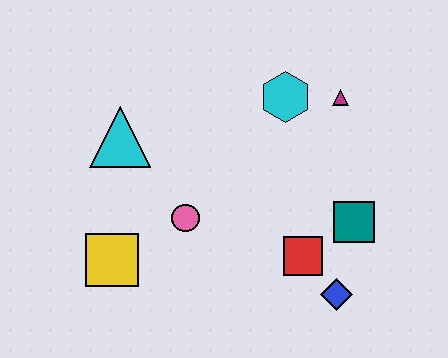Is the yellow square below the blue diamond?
No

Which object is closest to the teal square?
The red square is closest to the teal square.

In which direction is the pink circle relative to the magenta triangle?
The pink circle is to the left of the magenta triangle.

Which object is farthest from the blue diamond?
The cyan triangle is farthest from the blue diamond.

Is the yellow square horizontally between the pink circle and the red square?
No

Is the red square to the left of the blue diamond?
Yes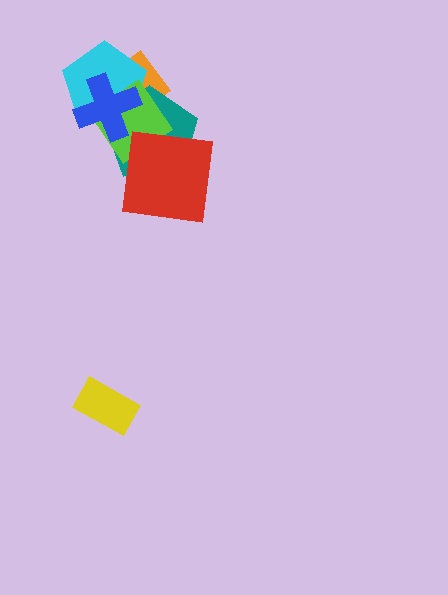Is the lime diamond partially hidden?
Yes, it is partially covered by another shape.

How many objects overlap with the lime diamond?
5 objects overlap with the lime diamond.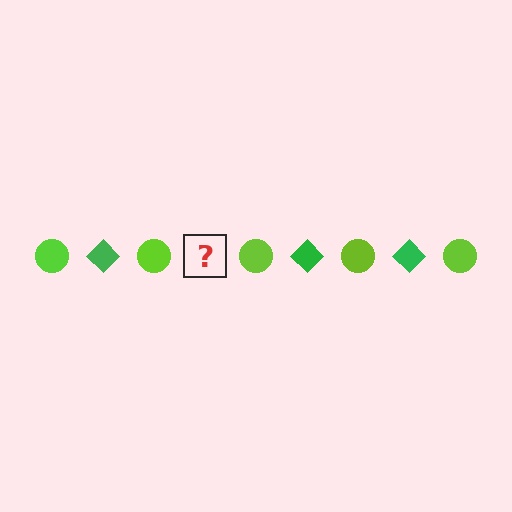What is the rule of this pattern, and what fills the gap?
The rule is that the pattern alternates between lime circle and green diamond. The gap should be filled with a green diamond.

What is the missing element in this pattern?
The missing element is a green diamond.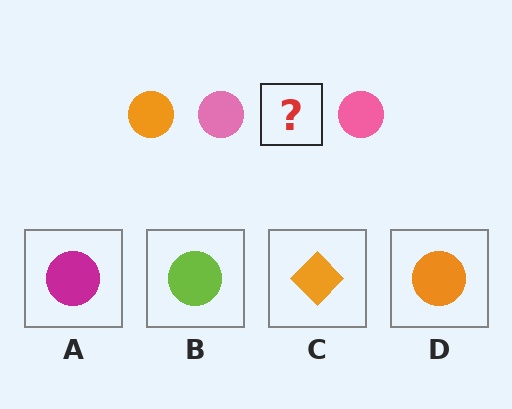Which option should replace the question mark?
Option D.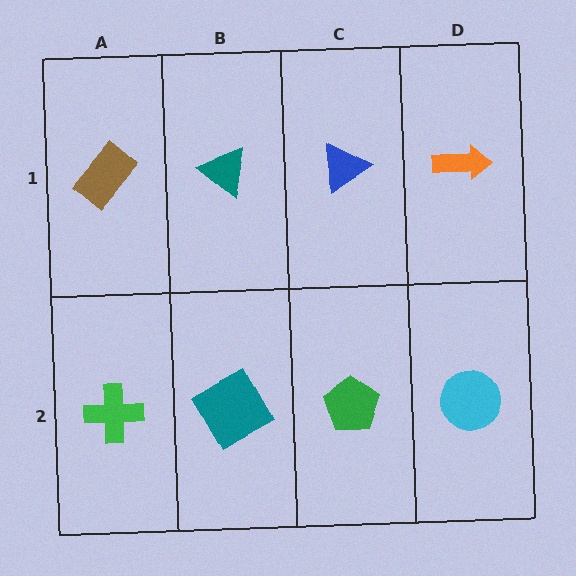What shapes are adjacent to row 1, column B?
A teal square (row 2, column B), a brown rectangle (row 1, column A), a blue triangle (row 1, column C).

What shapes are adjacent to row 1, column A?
A green cross (row 2, column A), a teal triangle (row 1, column B).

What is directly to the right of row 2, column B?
A green pentagon.